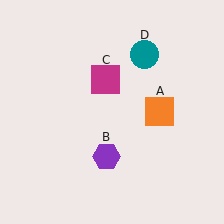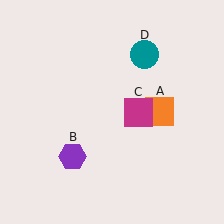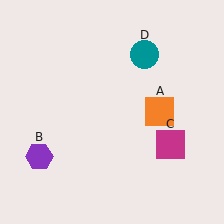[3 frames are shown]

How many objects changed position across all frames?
2 objects changed position: purple hexagon (object B), magenta square (object C).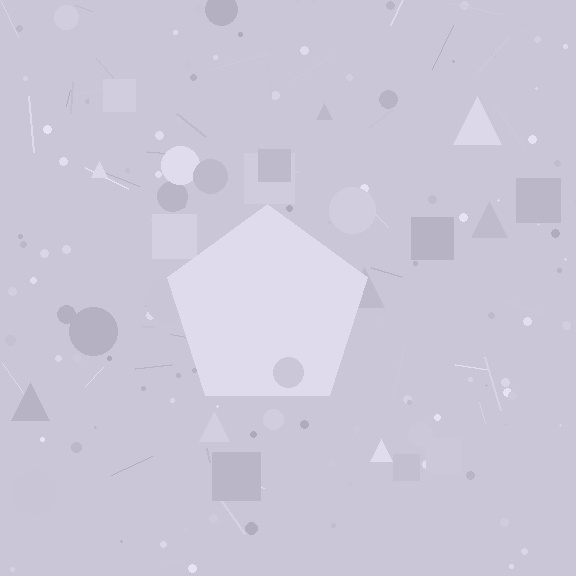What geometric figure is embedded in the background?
A pentagon is embedded in the background.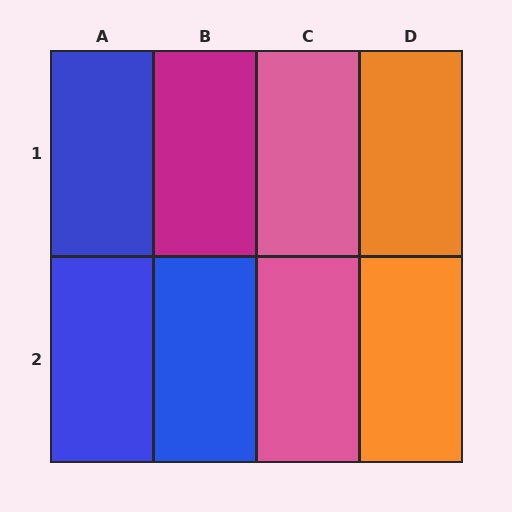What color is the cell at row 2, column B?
Blue.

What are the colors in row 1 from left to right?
Blue, magenta, pink, orange.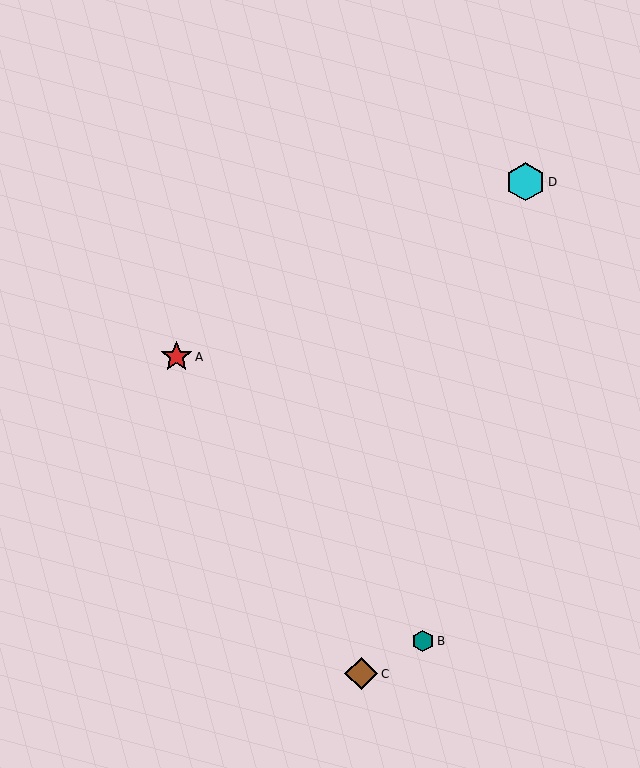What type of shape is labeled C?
Shape C is a brown diamond.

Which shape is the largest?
The cyan hexagon (labeled D) is the largest.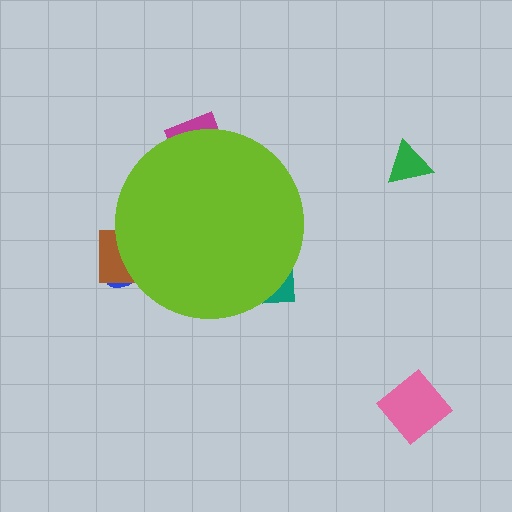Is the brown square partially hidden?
Yes, the brown square is partially hidden behind the lime circle.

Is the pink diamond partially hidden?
No, the pink diamond is fully visible.